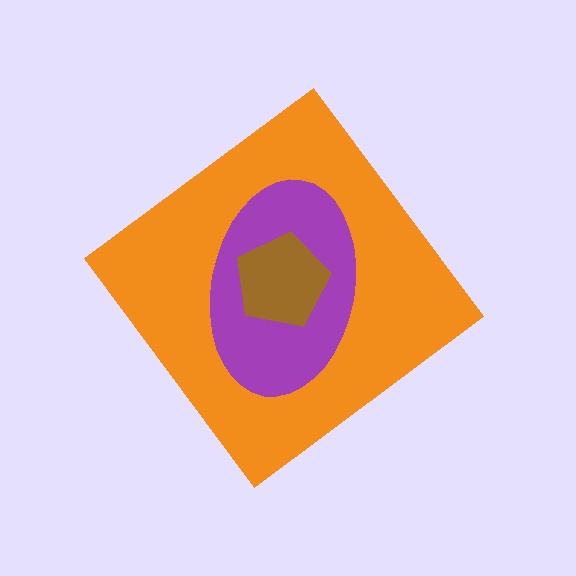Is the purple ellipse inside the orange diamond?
Yes.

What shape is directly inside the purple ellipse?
The brown pentagon.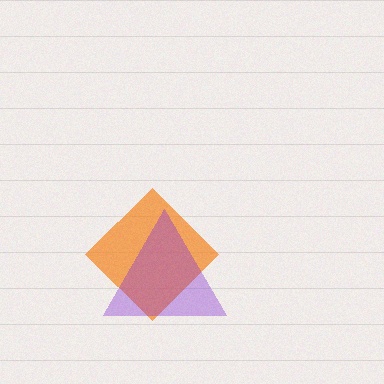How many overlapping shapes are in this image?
There are 2 overlapping shapes in the image.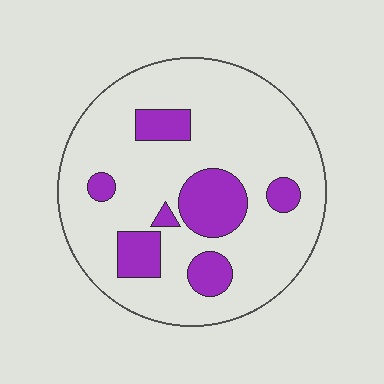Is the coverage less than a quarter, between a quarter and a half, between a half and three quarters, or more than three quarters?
Less than a quarter.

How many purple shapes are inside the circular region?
7.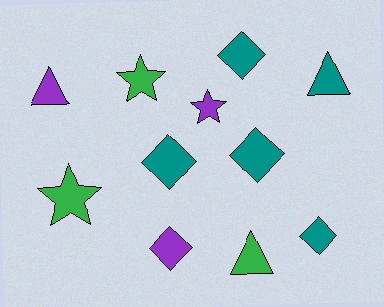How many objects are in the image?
There are 11 objects.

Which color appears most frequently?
Teal, with 5 objects.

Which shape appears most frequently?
Diamond, with 5 objects.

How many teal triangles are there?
There is 1 teal triangle.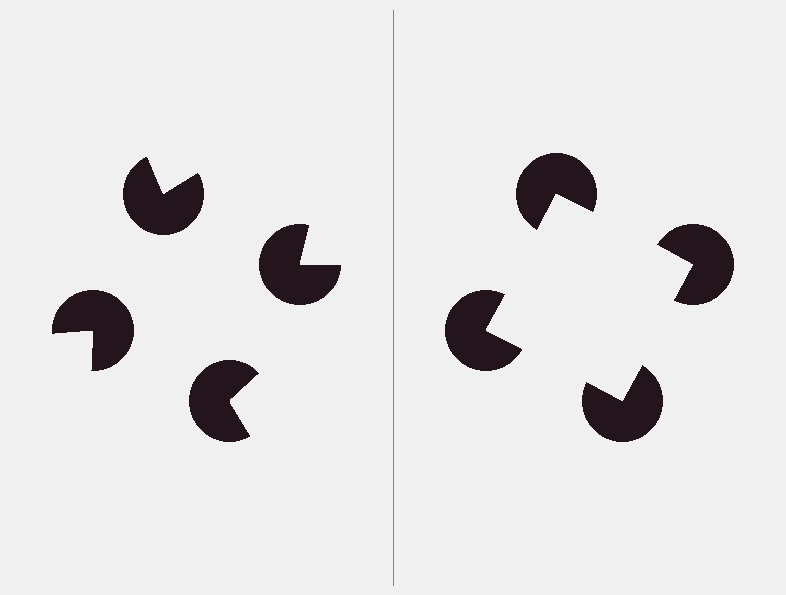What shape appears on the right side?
An illusory square.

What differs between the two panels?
The pac-man discs are positioned identically on both sides; only the wedge orientations differ. On the right they align to a square; on the left they are misaligned.